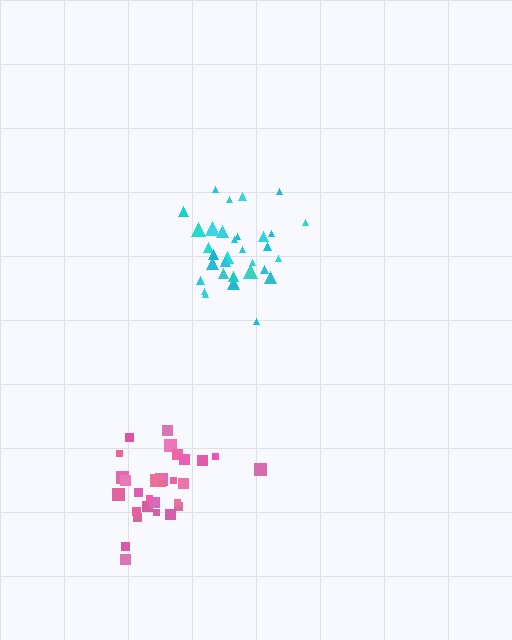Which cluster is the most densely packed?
Cyan.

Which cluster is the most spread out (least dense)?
Pink.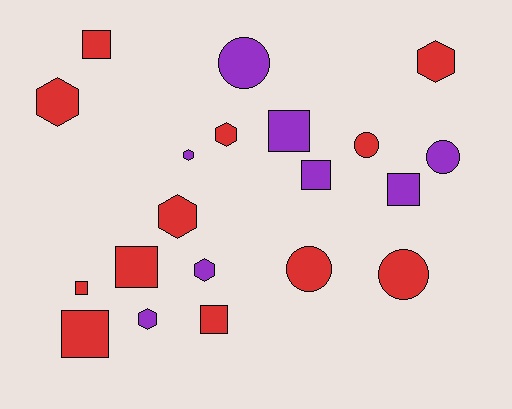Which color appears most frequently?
Red, with 12 objects.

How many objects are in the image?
There are 20 objects.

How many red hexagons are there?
There are 4 red hexagons.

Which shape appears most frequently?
Square, with 8 objects.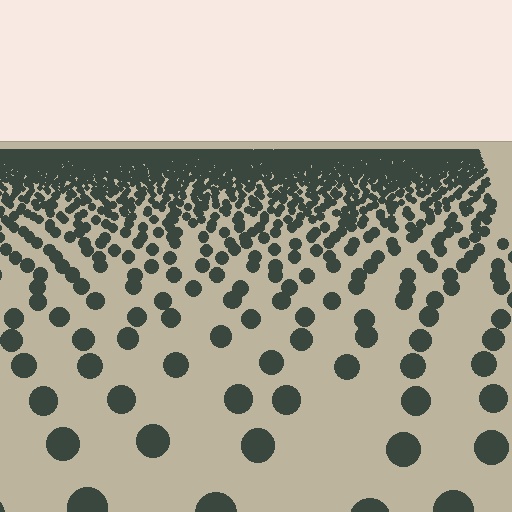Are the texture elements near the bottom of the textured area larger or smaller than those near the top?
Larger. Near the bottom, elements are closer to the viewer and appear at a bigger on-screen size.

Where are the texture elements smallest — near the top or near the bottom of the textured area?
Near the top.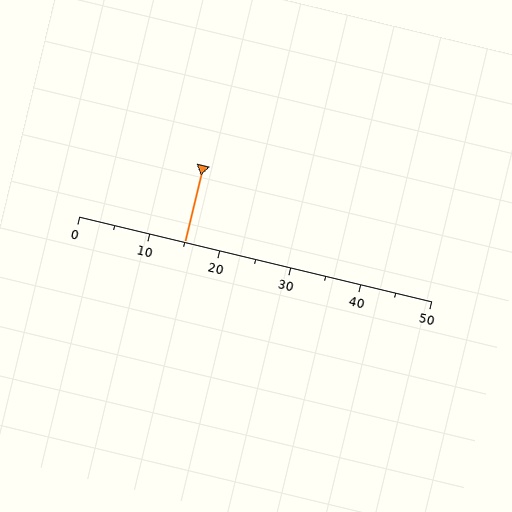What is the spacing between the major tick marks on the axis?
The major ticks are spaced 10 apart.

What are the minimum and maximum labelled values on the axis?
The axis runs from 0 to 50.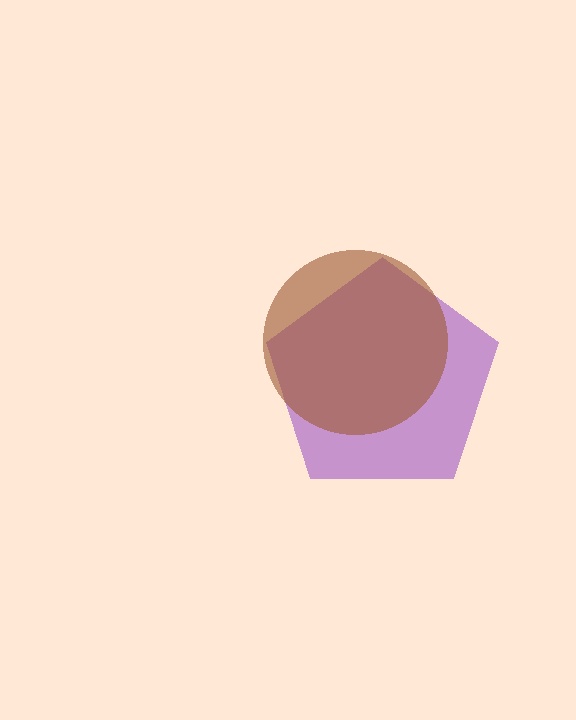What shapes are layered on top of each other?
The layered shapes are: a purple pentagon, a brown circle.